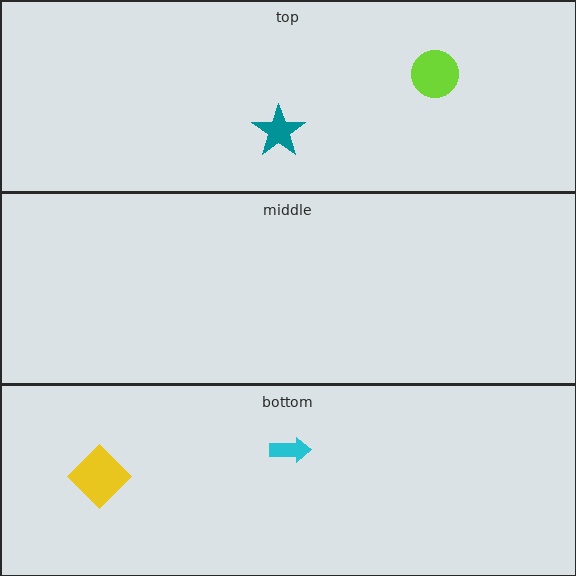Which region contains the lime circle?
The top region.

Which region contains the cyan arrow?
The bottom region.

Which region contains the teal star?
The top region.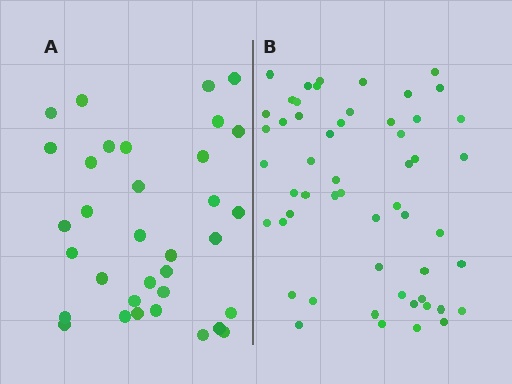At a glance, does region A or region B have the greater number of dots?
Region B (the right region) has more dots.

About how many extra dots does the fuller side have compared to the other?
Region B has approximately 20 more dots than region A.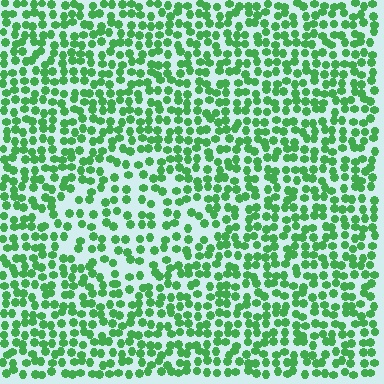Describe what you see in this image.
The image contains small green elements arranged at two different densities. A diamond-shaped region is visible where the elements are less densely packed than the surrounding area.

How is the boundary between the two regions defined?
The boundary is defined by a change in element density (approximately 1.6x ratio). All elements are the same color, size, and shape.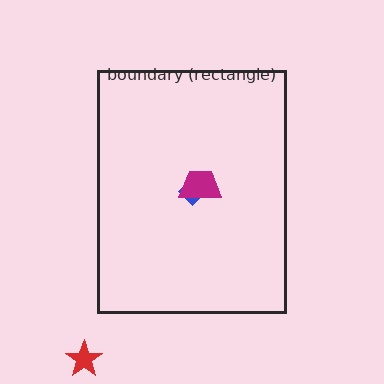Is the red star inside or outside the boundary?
Outside.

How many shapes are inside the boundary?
2 inside, 1 outside.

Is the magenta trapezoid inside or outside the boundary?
Inside.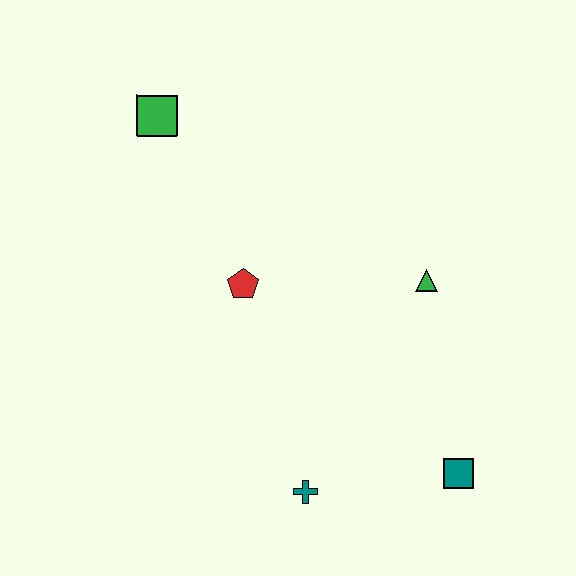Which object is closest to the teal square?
The teal cross is closest to the teal square.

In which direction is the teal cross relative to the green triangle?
The teal cross is below the green triangle.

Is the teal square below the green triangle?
Yes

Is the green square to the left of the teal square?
Yes